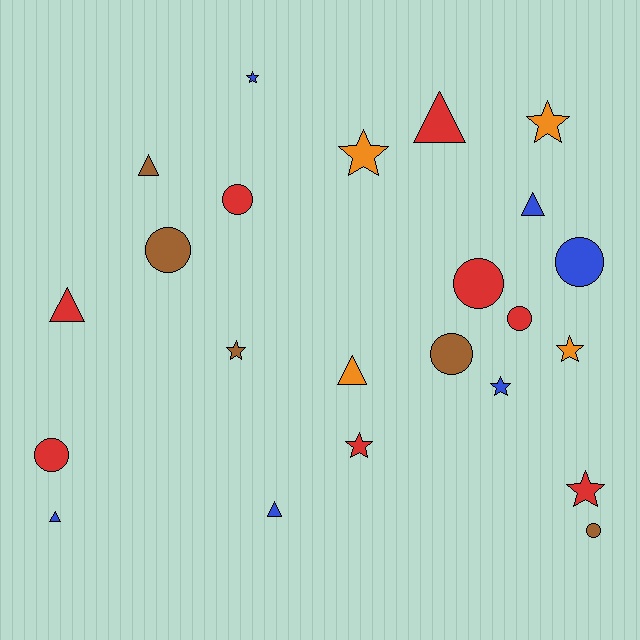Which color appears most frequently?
Red, with 8 objects.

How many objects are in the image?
There are 23 objects.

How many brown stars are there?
There is 1 brown star.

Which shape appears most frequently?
Star, with 8 objects.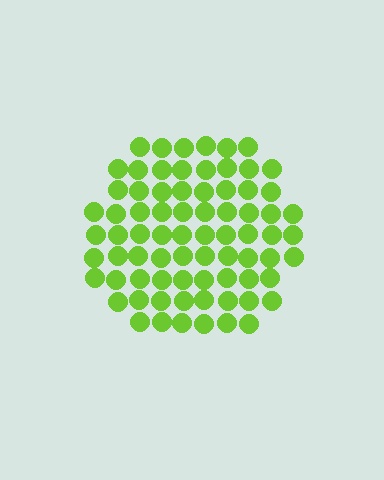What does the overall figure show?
The overall figure shows a hexagon.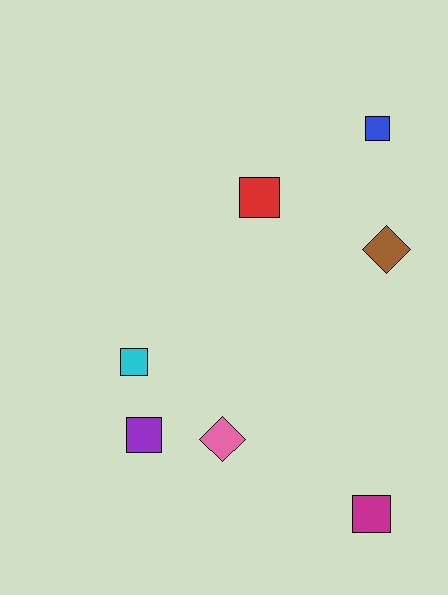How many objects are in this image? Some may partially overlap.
There are 7 objects.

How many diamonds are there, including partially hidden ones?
There are 2 diamonds.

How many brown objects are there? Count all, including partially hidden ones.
There is 1 brown object.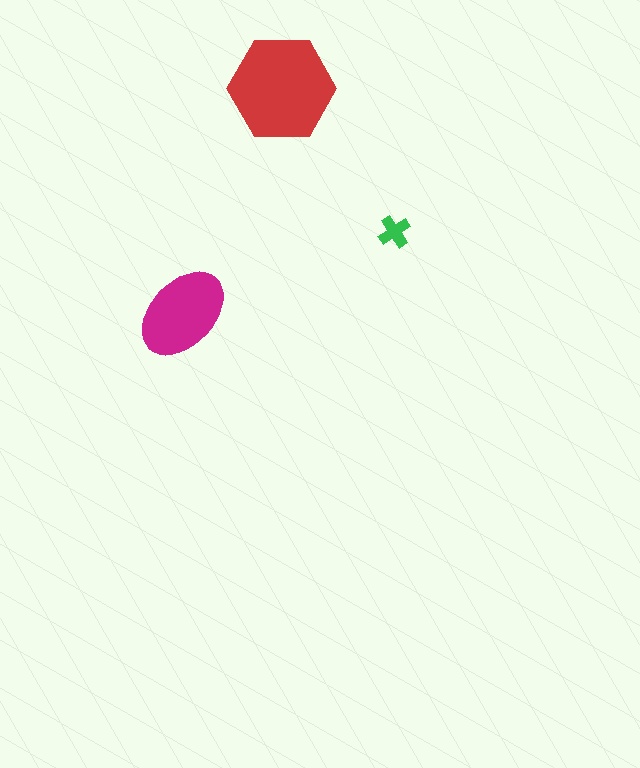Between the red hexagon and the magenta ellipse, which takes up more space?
The red hexagon.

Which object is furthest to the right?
The green cross is rightmost.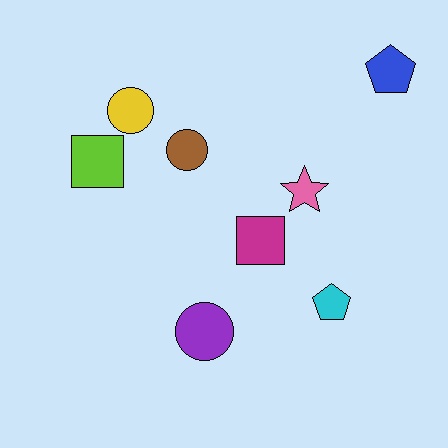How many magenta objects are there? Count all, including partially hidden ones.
There is 1 magenta object.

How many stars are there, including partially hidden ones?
There is 1 star.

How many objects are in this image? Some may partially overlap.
There are 8 objects.